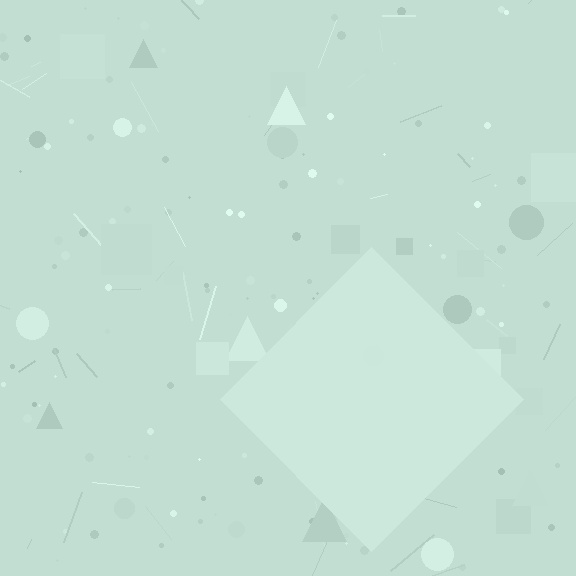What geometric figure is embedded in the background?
A diamond is embedded in the background.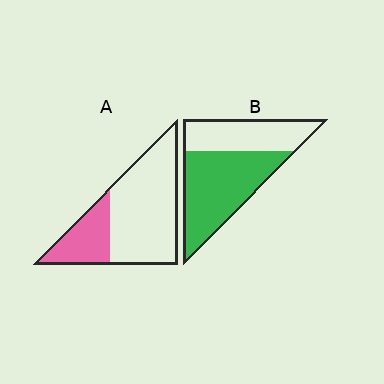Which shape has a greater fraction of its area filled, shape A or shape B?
Shape B.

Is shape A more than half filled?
No.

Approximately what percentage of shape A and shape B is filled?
A is approximately 30% and B is approximately 60%.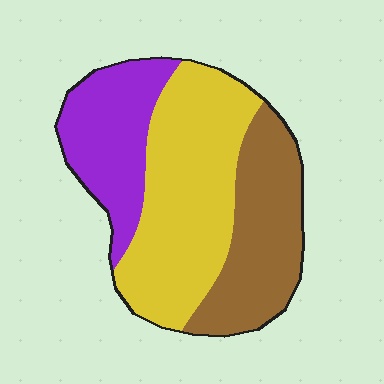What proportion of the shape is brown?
Brown covers 30% of the shape.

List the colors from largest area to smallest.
From largest to smallest: yellow, brown, purple.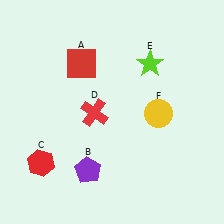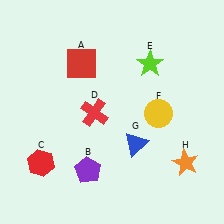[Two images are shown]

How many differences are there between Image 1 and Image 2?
There are 2 differences between the two images.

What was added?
A blue triangle (G), an orange star (H) were added in Image 2.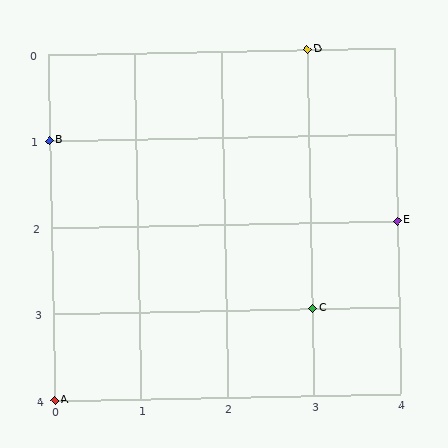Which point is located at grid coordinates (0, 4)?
Point A is at (0, 4).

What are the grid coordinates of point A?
Point A is at grid coordinates (0, 4).